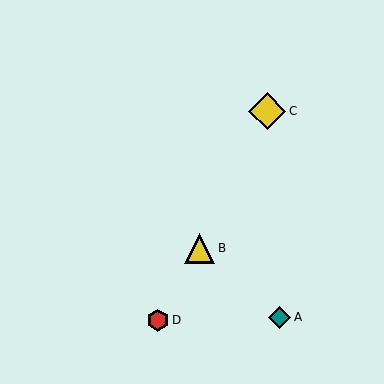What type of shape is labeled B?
Shape B is a yellow triangle.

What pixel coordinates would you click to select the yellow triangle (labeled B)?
Click at (200, 248) to select the yellow triangle B.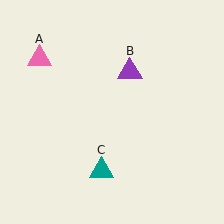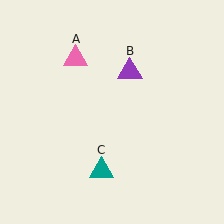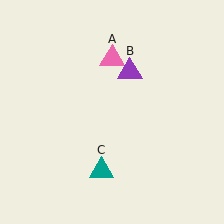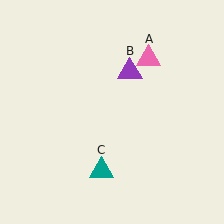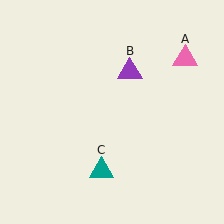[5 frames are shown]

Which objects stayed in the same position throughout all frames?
Purple triangle (object B) and teal triangle (object C) remained stationary.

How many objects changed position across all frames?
1 object changed position: pink triangle (object A).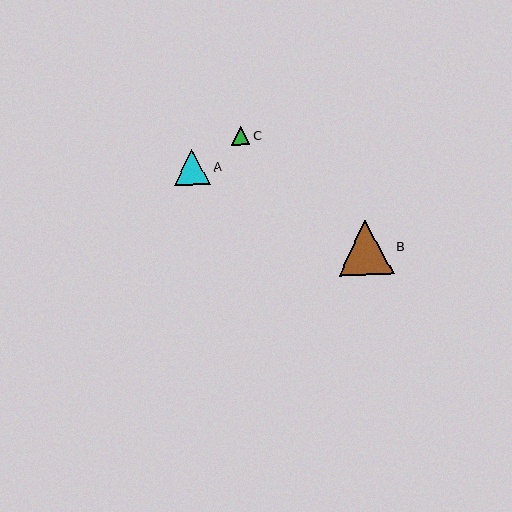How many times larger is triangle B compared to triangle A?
Triangle B is approximately 1.5 times the size of triangle A.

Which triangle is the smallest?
Triangle C is the smallest with a size of approximately 18 pixels.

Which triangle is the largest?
Triangle B is the largest with a size of approximately 55 pixels.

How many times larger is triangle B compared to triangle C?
Triangle B is approximately 3.0 times the size of triangle C.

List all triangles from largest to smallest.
From largest to smallest: B, A, C.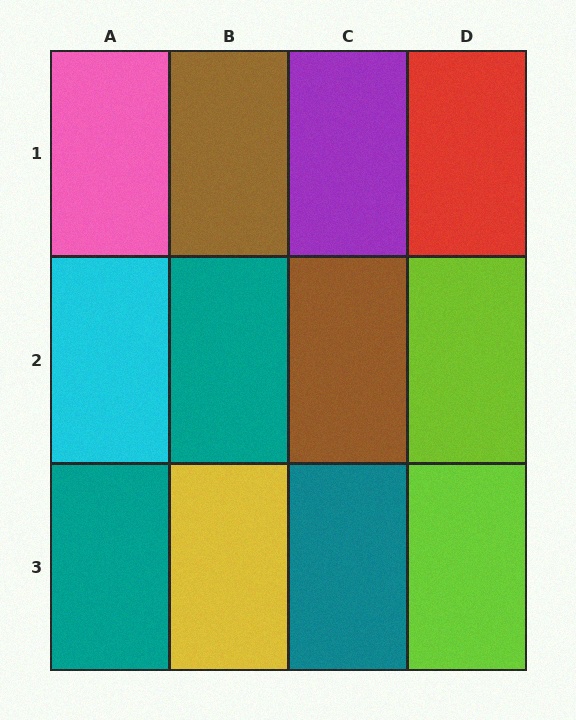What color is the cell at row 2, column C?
Brown.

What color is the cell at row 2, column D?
Lime.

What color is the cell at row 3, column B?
Yellow.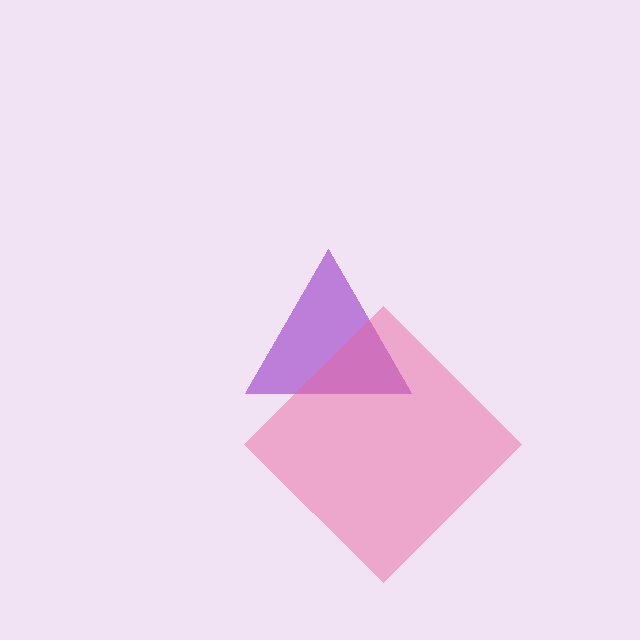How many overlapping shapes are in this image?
There are 2 overlapping shapes in the image.